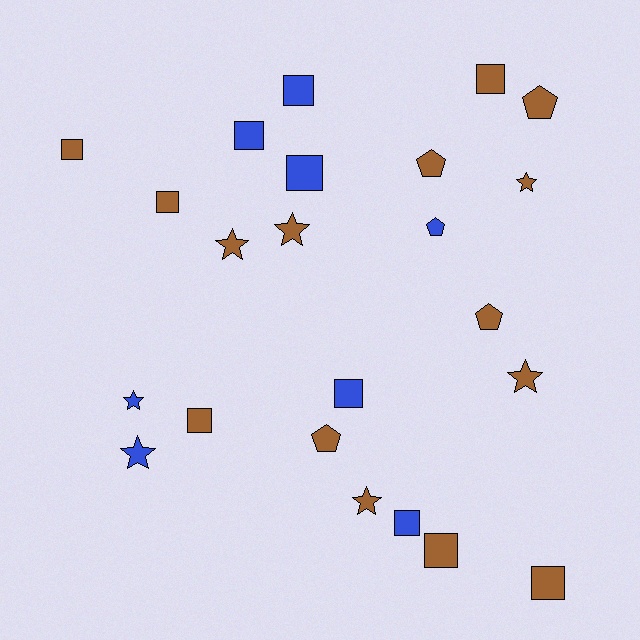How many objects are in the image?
There are 23 objects.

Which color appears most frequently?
Brown, with 15 objects.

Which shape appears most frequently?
Square, with 11 objects.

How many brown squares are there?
There are 6 brown squares.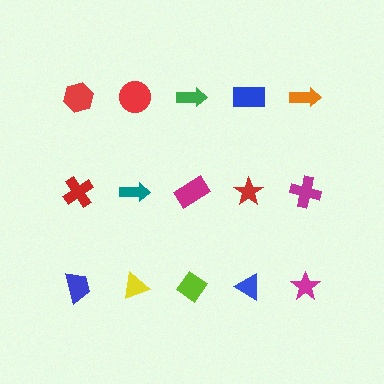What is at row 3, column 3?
A lime diamond.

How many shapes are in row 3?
5 shapes.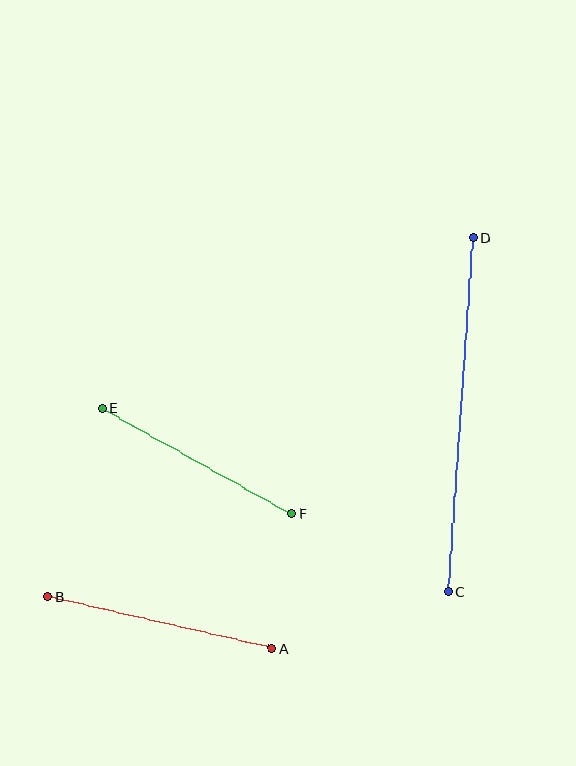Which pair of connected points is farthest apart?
Points C and D are farthest apart.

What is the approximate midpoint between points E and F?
The midpoint is at approximately (197, 461) pixels.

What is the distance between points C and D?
The distance is approximately 355 pixels.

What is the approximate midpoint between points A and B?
The midpoint is at approximately (160, 622) pixels.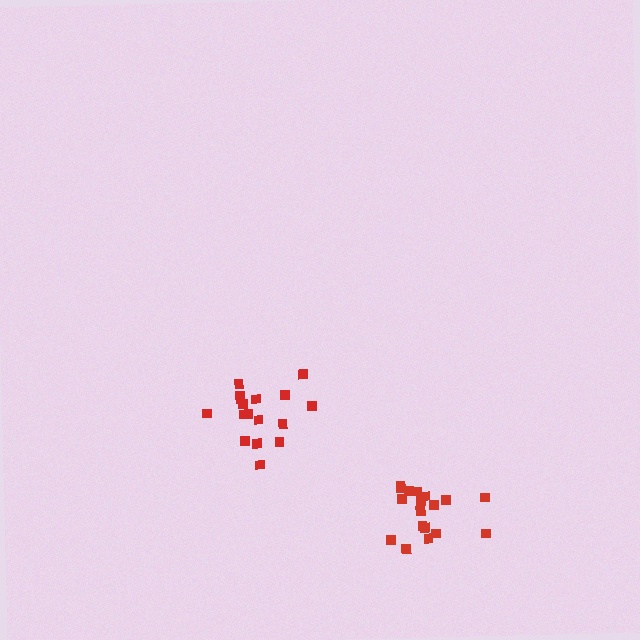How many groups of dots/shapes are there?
There are 2 groups.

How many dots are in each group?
Group 1: 17 dots, Group 2: 18 dots (35 total).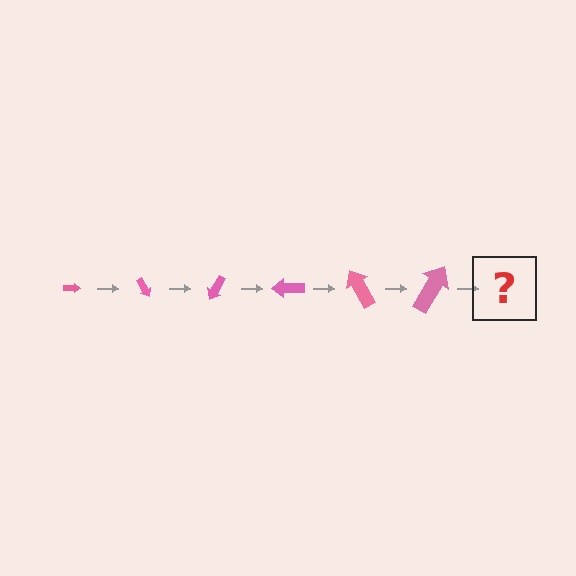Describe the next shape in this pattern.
It should be an arrow, larger than the previous one and rotated 360 degrees from the start.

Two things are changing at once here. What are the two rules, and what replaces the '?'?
The two rules are that the arrow grows larger each step and it rotates 60 degrees each step. The '?' should be an arrow, larger than the previous one and rotated 360 degrees from the start.